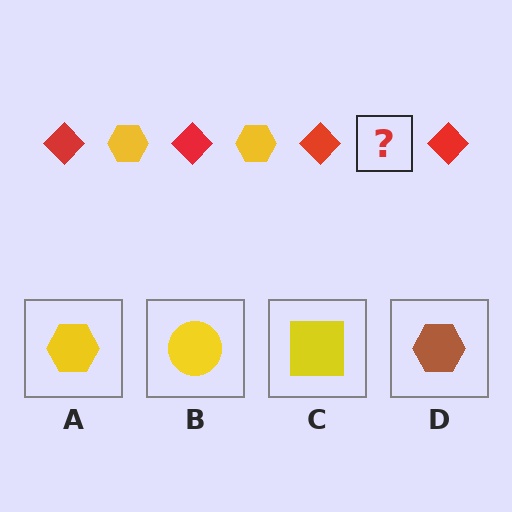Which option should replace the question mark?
Option A.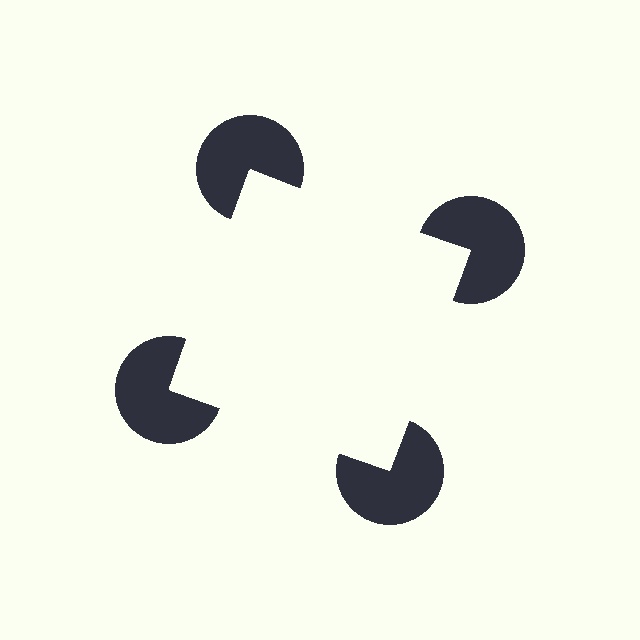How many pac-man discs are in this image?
There are 4 — one at each vertex of the illusory square.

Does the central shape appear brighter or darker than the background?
It typically appears slightly brighter than the background, even though no actual brightness change is drawn.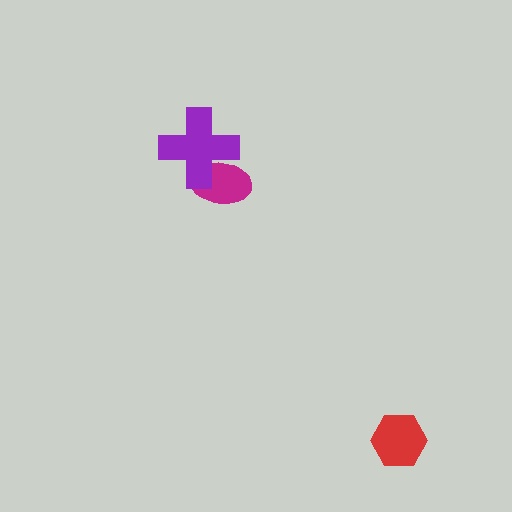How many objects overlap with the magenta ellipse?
1 object overlaps with the magenta ellipse.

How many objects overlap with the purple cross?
1 object overlaps with the purple cross.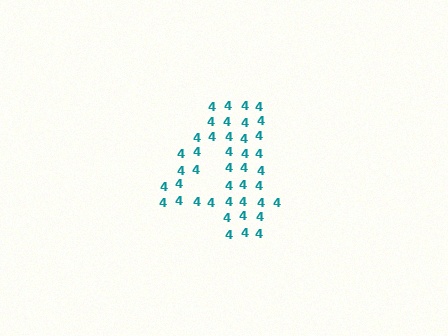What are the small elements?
The small elements are digit 4's.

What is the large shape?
The large shape is the digit 4.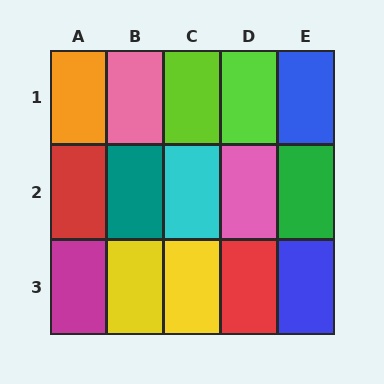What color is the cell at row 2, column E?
Green.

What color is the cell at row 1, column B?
Pink.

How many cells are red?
2 cells are red.